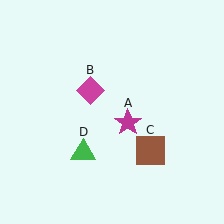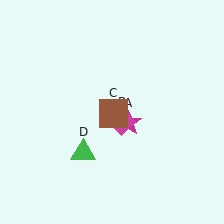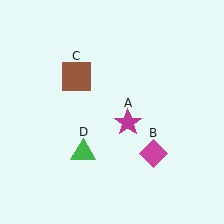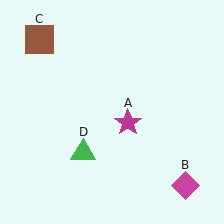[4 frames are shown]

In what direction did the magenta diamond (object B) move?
The magenta diamond (object B) moved down and to the right.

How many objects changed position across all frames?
2 objects changed position: magenta diamond (object B), brown square (object C).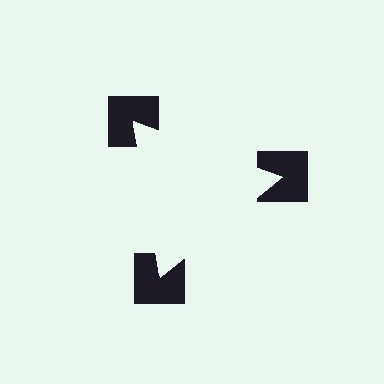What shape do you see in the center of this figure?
An illusory triangle — its edges are inferred from the aligned wedge cuts in the notched squares, not physically drawn.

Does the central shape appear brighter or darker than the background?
It typically appears slightly brighter than the background, even though no actual brightness change is drawn.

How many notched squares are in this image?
There are 3 — one at each vertex of the illusory triangle.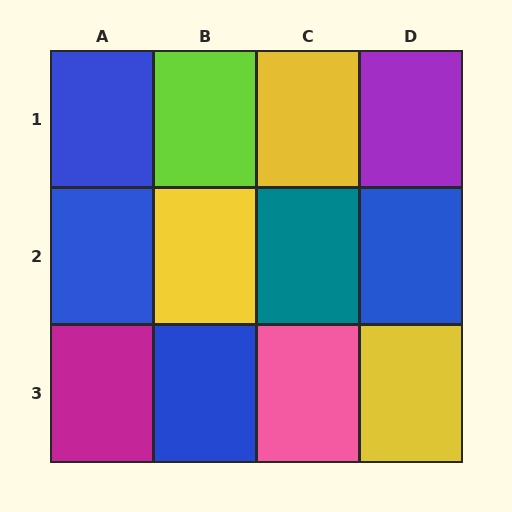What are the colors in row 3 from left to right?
Magenta, blue, pink, yellow.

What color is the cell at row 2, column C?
Teal.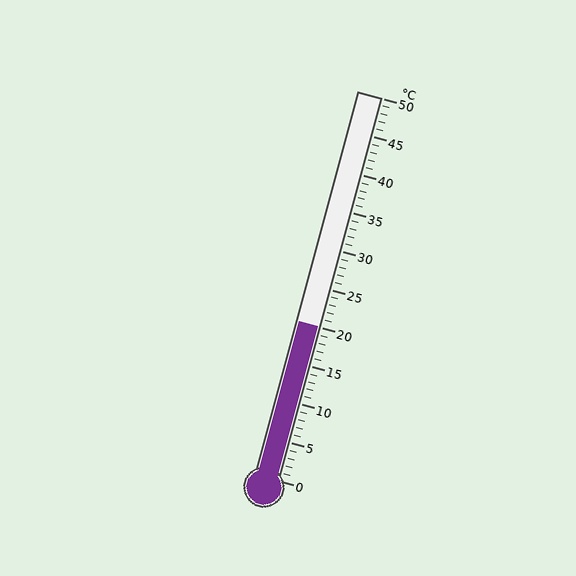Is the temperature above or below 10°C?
The temperature is above 10°C.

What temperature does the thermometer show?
The thermometer shows approximately 20°C.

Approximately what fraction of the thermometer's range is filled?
The thermometer is filled to approximately 40% of its range.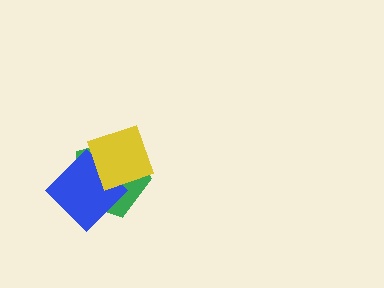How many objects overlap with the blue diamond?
2 objects overlap with the blue diamond.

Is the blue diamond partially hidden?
Yes, it is partially covered by another shape.